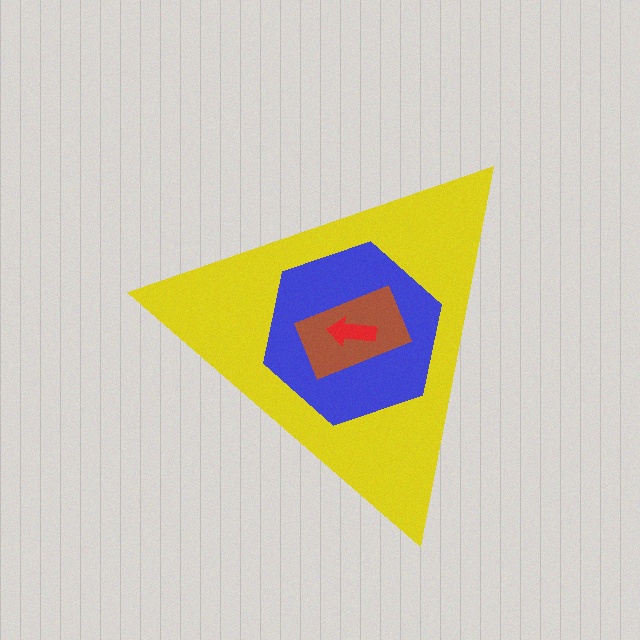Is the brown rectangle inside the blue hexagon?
Yes.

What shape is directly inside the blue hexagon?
The brown rectangle.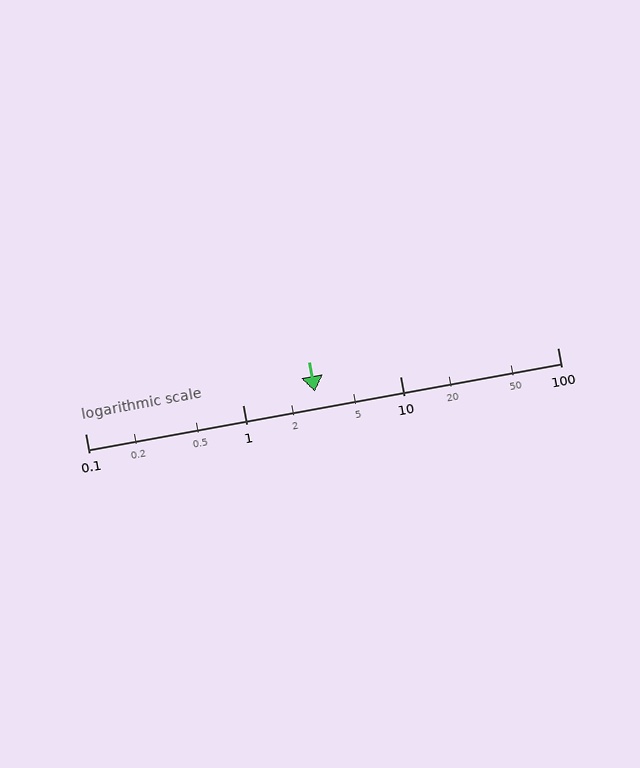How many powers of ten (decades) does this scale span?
The scale spans 3 decades, from 0.1 to 100.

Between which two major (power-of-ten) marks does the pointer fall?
The pointer is between 1 and 10.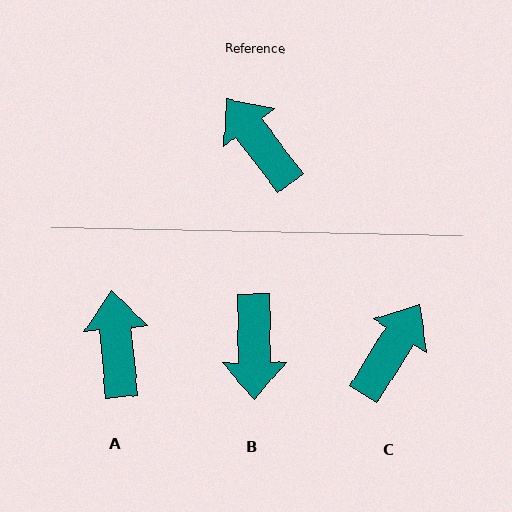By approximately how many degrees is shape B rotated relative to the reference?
Approximately 144 degrees counter-clockwise.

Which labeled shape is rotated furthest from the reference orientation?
B, about 144 degrees away.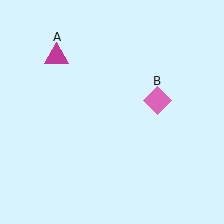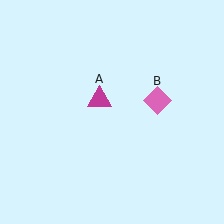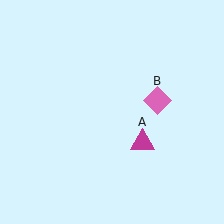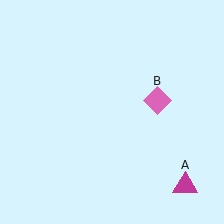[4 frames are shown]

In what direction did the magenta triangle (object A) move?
The magenta triangle (object A) moved down and to the right.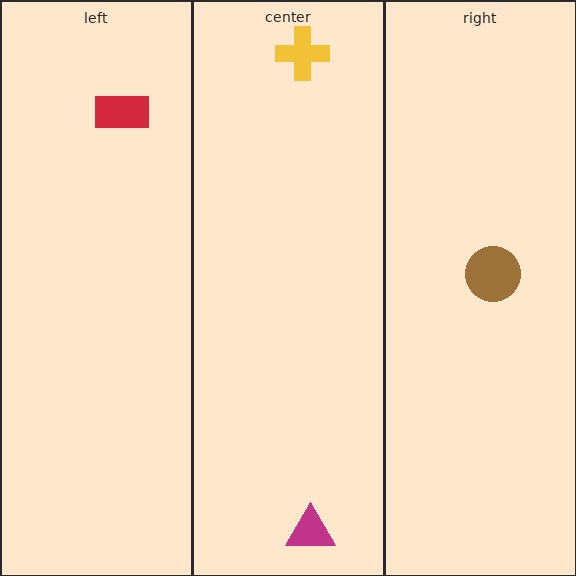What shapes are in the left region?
The red rectangle.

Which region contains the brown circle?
The right region.